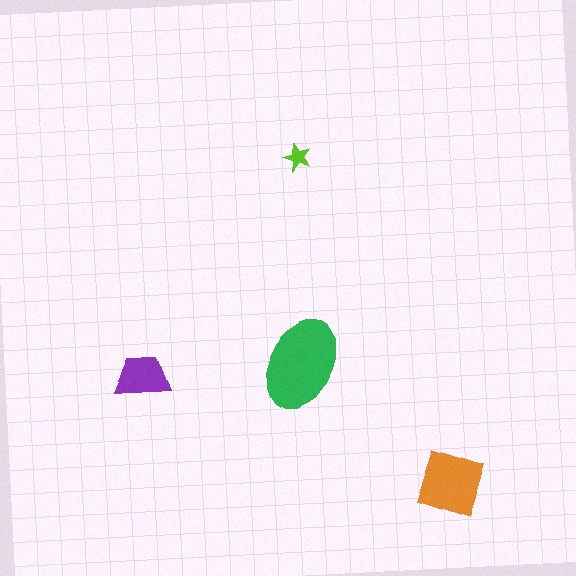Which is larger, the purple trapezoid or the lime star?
The purple trapezoid.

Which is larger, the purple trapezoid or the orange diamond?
The orange diamond.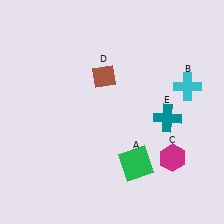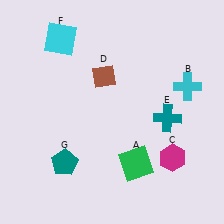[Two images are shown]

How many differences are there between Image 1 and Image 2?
There are 2 differences between the two images.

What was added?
A cyan square (F), a teal pentagon (G) were added in Image 2.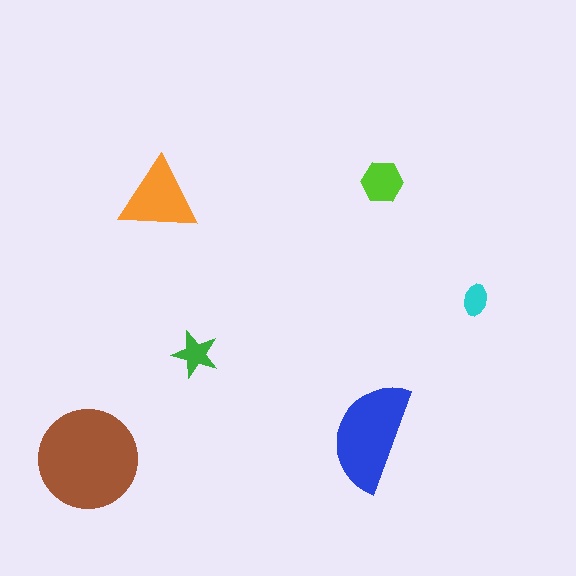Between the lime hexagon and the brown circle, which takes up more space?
The brown circle.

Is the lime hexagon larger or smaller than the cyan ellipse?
Larger.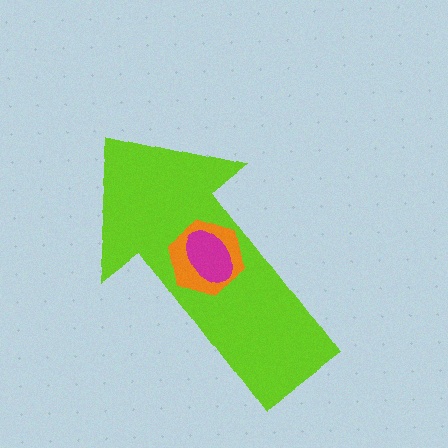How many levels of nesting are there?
3.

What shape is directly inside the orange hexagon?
The magenta ellipse.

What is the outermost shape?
The lime arrow.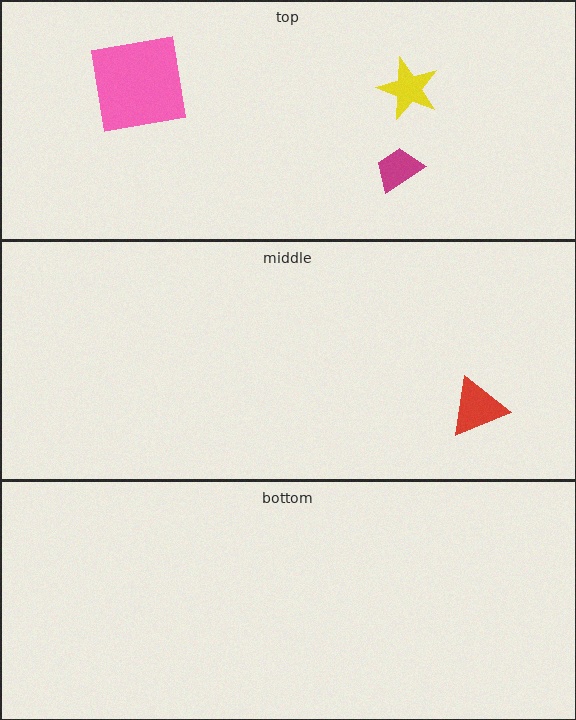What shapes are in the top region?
The pink square, the magenta trapezoid, the yellow star.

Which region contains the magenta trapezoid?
The top region.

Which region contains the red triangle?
The middle region.